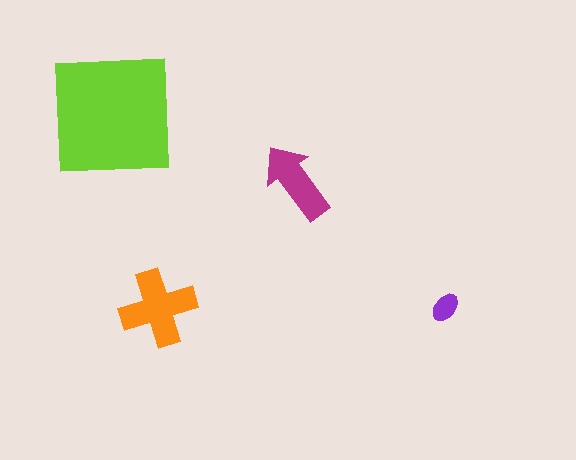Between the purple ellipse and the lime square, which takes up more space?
The lime square.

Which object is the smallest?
The purple ellipse.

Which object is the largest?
The lime square.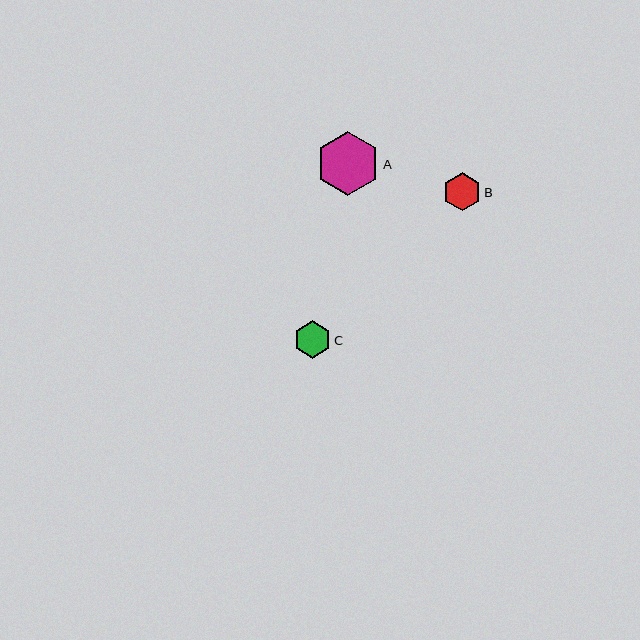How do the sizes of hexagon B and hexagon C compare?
Hexagon B and hexagon C are approximately the same size.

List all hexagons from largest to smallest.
From largest to smallest: A, B, C.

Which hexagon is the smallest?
Hexagon C is the smallest with a size of approximately 37 pixels.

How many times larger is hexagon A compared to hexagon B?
Hexagon A is approximately 1.7 times the size of hexagon B.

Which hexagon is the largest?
Hexagon A is the largest with a size of approximately 63 pixels.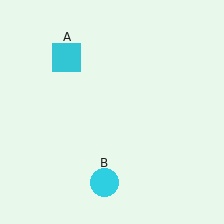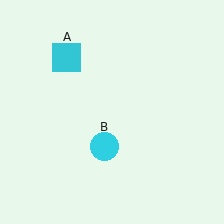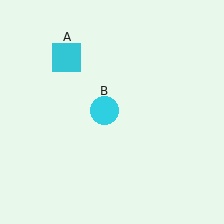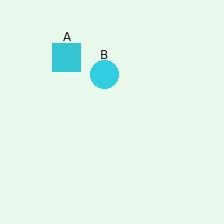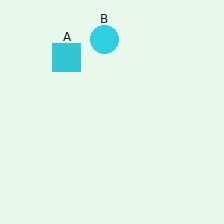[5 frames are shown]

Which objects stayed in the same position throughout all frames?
Cyan square (object A) remained stationary.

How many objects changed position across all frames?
1 object changed position: cyan circle (object B).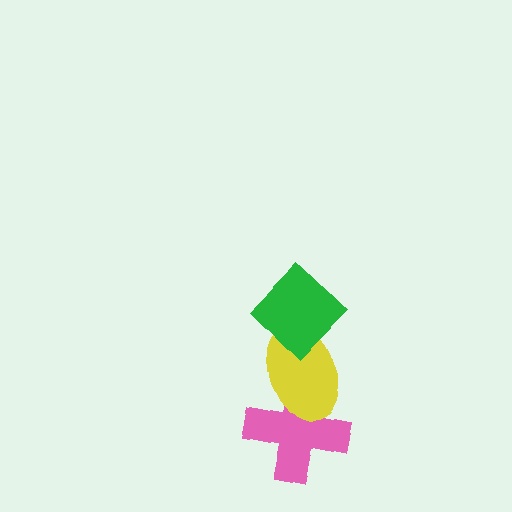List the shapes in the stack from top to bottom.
From top to bottom: the green diamond, the yellow ellipse, the pink cross.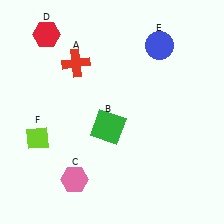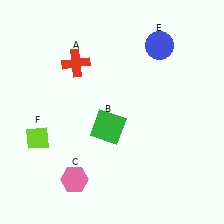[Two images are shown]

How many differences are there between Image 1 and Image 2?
There is 1 difference between the two images.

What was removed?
The red hexagon (D) was removed in Image 2.